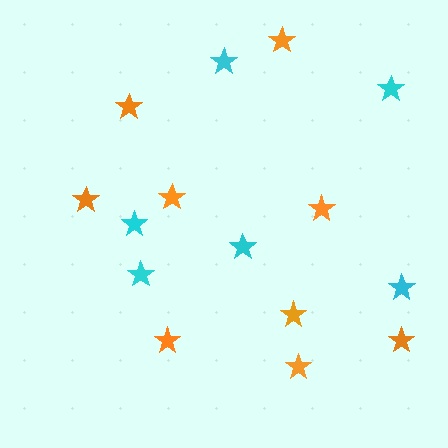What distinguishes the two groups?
There are 2 groups: one group of orange stars (9) and one group of cyan stars (6).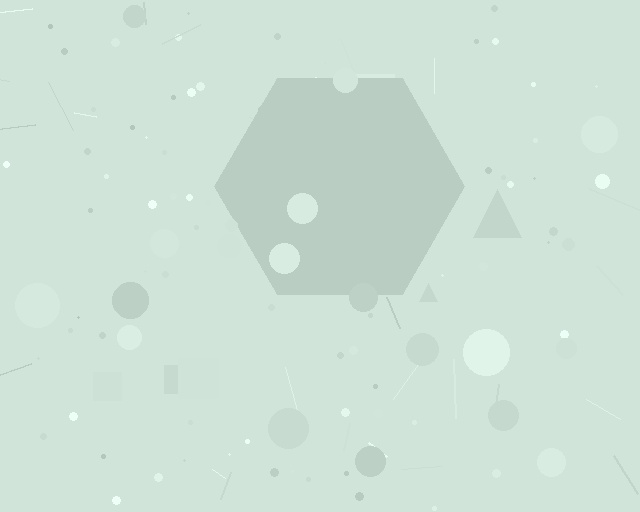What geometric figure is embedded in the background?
A hexagon is embedded in the background.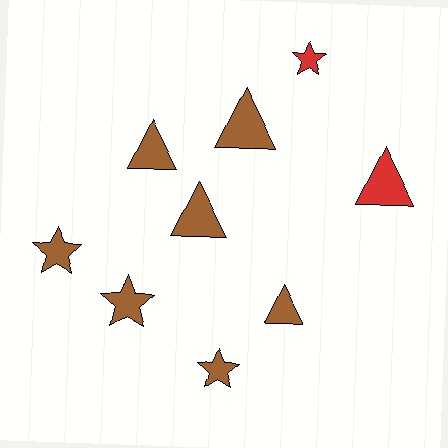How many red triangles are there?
There is 1 red triangle.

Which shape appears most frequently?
Triangle, with 5 objects.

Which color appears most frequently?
Brown, with 7 objects.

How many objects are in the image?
There are 9 objects.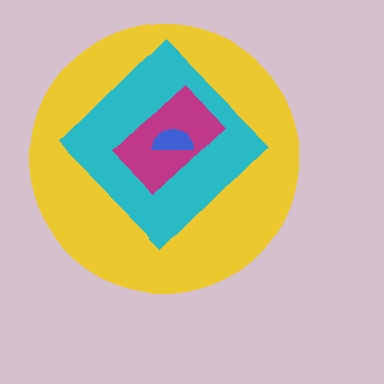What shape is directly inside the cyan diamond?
The magenta rectangle.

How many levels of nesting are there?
4.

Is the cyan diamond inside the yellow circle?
Yes.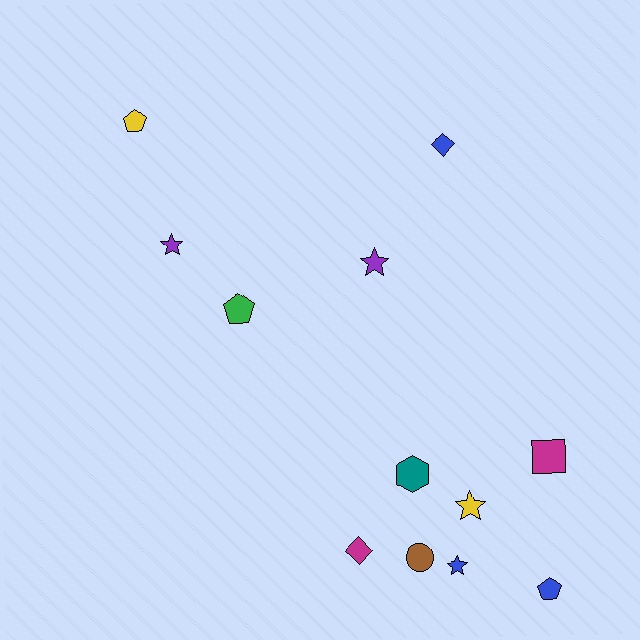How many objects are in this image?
There are 12 objects.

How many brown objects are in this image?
There is 1 brown object.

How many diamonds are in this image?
There are 2 diamonds.